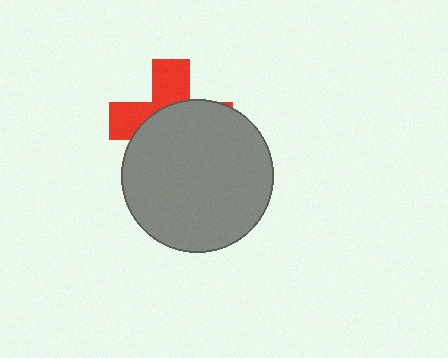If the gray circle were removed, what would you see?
You would see the complete red cross.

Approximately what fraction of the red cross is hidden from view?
Roughly 61% of the red cross is hidden behind the gray circle.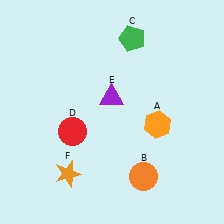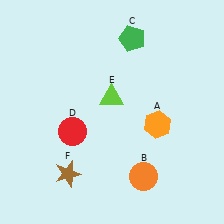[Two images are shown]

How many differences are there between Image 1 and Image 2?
There are 2 differences between the two images.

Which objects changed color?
E changed from purple to lime. F changed from orange to brown.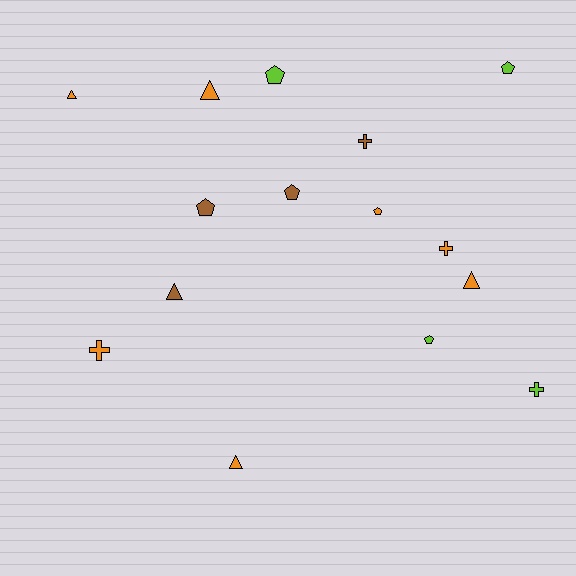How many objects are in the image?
There are 15 objects.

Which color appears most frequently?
Orange, with 7 objects.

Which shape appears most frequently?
Pentagon, with 6 objects.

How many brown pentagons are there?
There are 2 brown pentagons.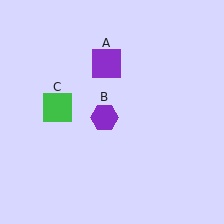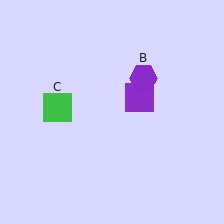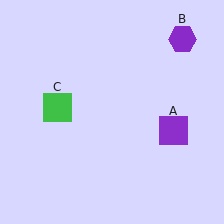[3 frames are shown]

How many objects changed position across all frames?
2 objects changed position: purple square (object A), purple hexagon (object B).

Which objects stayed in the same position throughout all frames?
Green square (object C) remained stationary.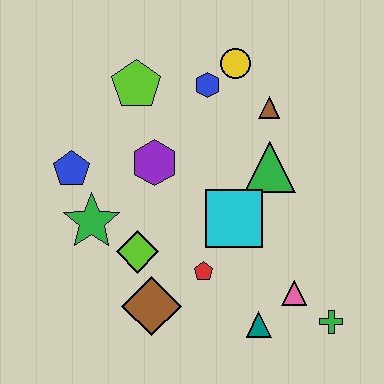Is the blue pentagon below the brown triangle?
Yes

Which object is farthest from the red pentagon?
The yellow circle is farthest from the red pentagon.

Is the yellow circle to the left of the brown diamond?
No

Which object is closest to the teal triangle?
The pink triangle is closest to the teal triangle.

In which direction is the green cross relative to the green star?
The green cross is to the right of the green star.